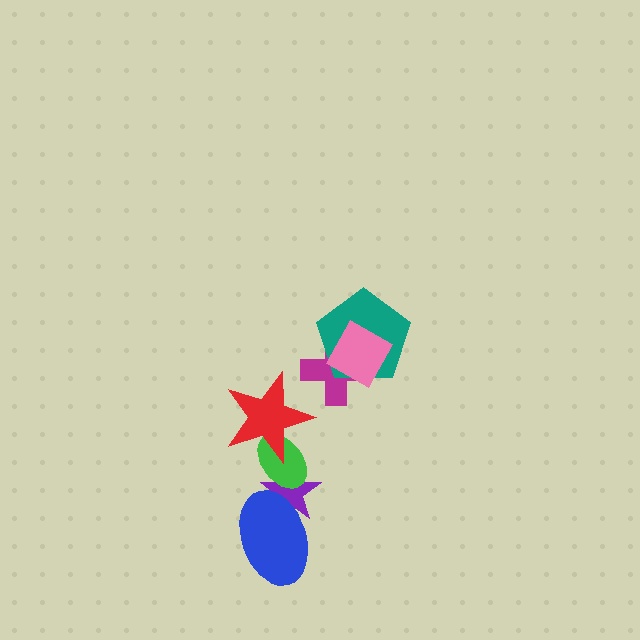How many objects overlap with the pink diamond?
2 objects overlap with the pink diamond.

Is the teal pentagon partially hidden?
Yes, it is partially covered by another shape.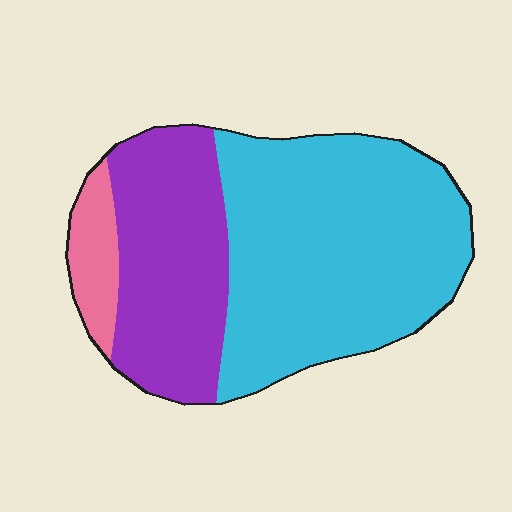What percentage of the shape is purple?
Purple takes up about one third (1/3) of the shape.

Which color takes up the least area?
Pink, at roughly 10%.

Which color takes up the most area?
Cyan, at roughly 60%.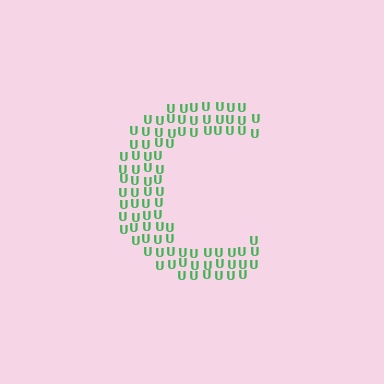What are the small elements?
The small elements are letter U's.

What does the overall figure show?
The overall figure shows the letter C.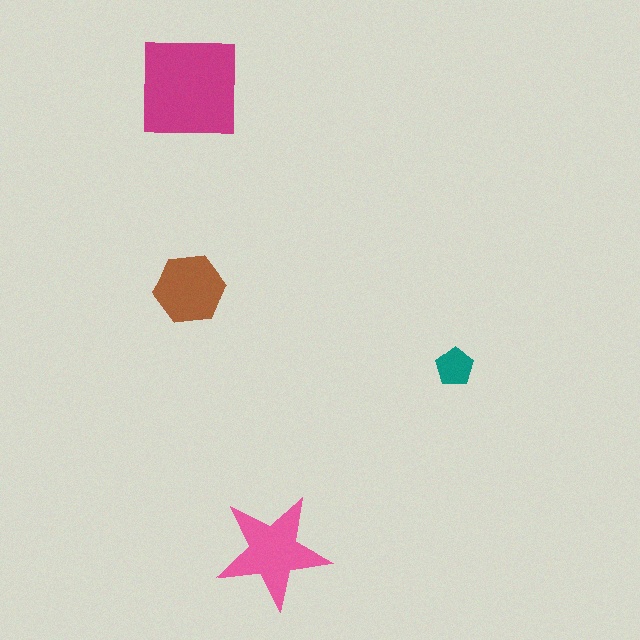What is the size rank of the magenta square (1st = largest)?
1st.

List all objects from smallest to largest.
The teal pentagon, the brown hexagon, the pink star, the magenta square.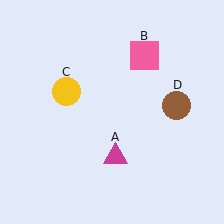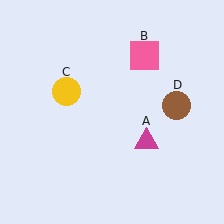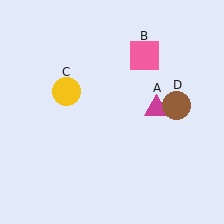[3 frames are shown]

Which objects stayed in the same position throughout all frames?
Pink square (object B) and yellow circle (object C) and brown circle (object D) remained stationary.